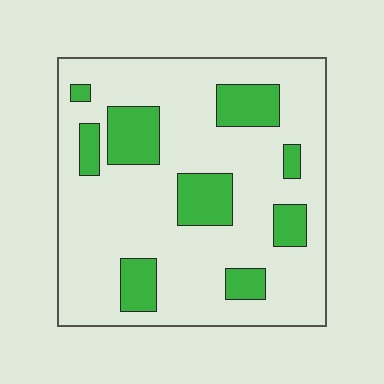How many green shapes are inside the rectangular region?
9.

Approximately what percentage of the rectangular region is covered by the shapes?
Approximately 20%.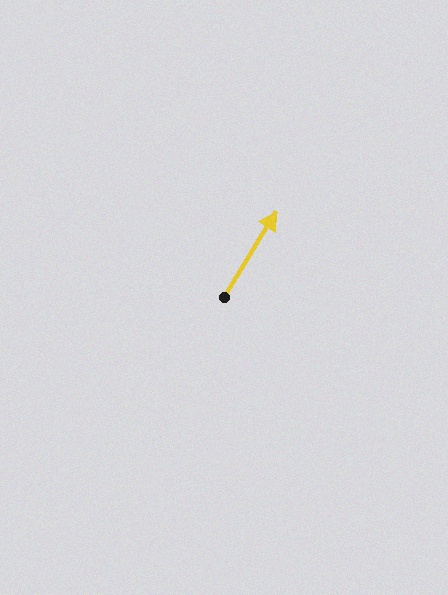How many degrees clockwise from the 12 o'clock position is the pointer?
Approximately 31 degrees.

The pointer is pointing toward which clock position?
Roughly 1 o'clock.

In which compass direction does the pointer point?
Northeast.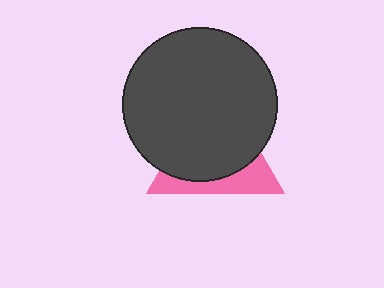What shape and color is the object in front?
The object in front is a dark gray circle.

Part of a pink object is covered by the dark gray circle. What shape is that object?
It is a triangle.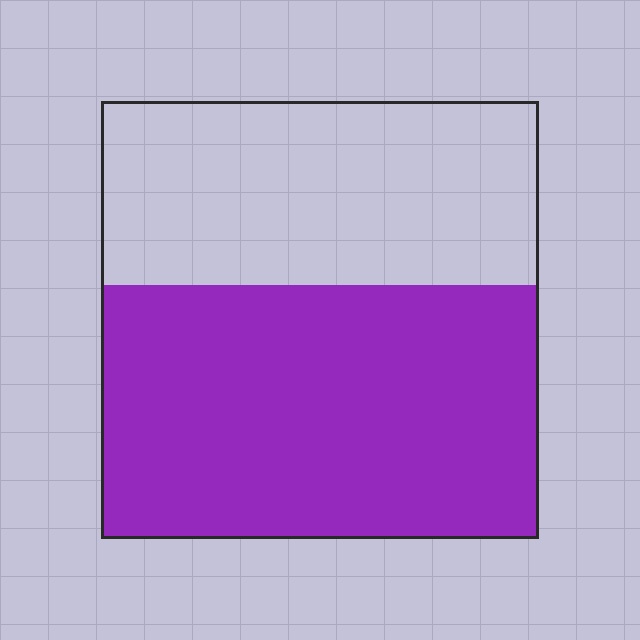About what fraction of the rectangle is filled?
About three fifths (3/5).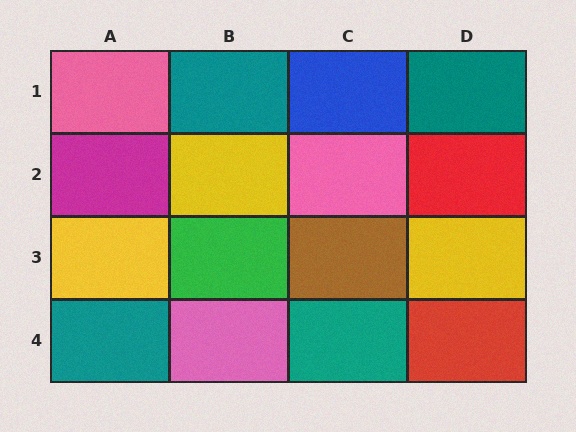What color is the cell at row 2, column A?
Magenta.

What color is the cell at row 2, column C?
Pink.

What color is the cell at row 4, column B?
Pink.